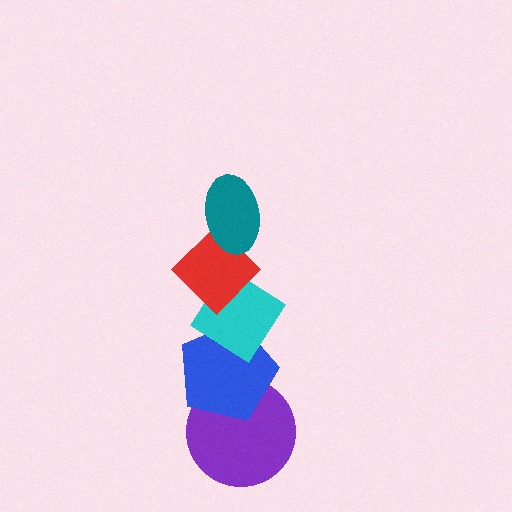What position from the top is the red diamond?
The red diamond is 2nd from the top.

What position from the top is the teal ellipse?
The teal ellipse is 1st from the top.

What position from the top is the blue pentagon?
The blue pentagon is 4th from the top.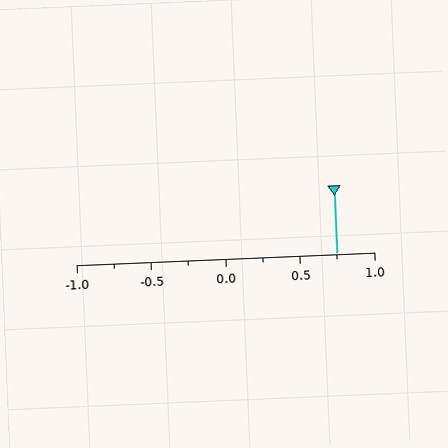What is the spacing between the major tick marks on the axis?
The major ticks are spaced 0.5 apart.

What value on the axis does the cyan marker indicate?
The marker indicates approximately 0.75.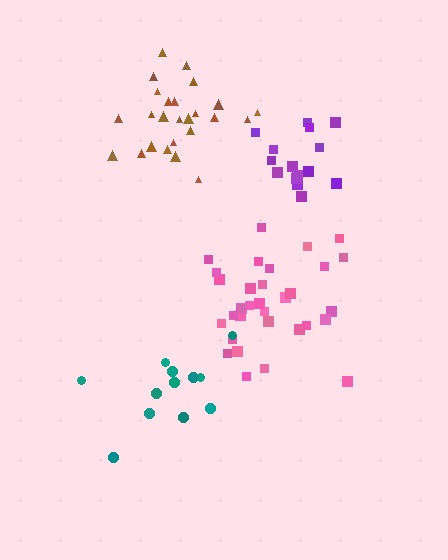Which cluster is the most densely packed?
Purple.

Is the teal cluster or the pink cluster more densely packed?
Pink.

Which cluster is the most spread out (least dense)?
Teal.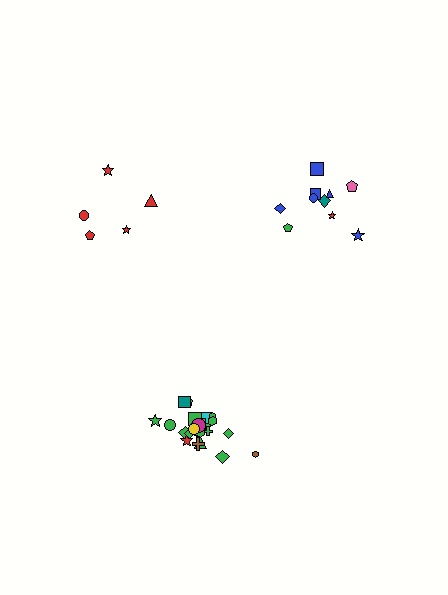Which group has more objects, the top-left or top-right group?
The top-right group.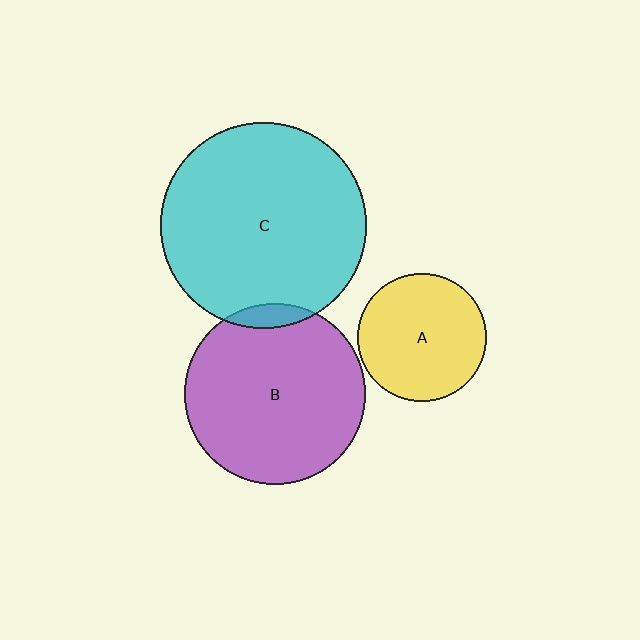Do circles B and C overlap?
Yes.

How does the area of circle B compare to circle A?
Approximately 2.0 times.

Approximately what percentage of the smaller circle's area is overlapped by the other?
Approximately 5%.